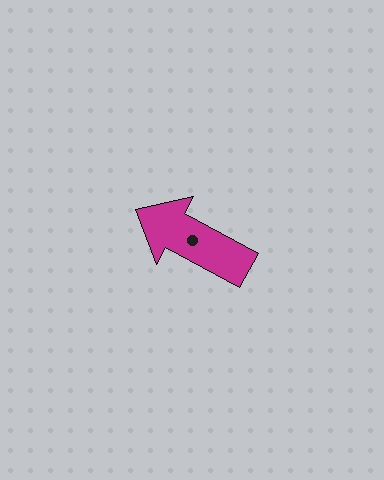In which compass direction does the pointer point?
Northwest.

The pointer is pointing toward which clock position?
Roughly 10 o'clock.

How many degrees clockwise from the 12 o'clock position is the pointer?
Approximately 298 degrees.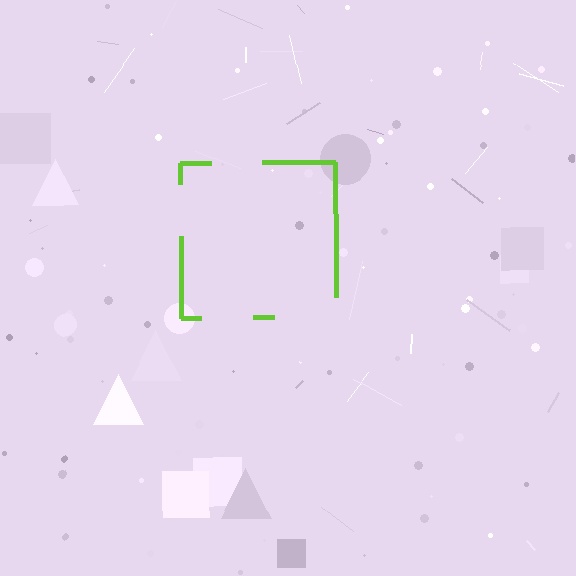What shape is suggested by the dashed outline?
The dashed outline suggests a square.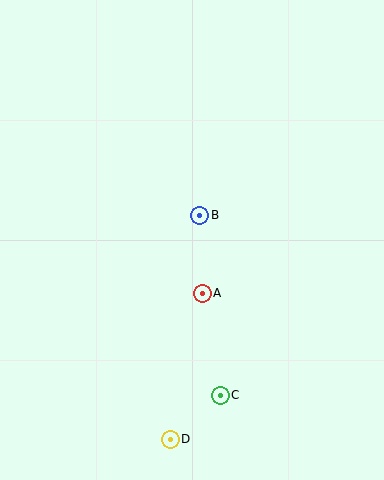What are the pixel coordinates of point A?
Point A is at (202, 293).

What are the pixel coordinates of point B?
Point B is at (200, 215).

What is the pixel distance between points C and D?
The distance between C and D is 67 pixels.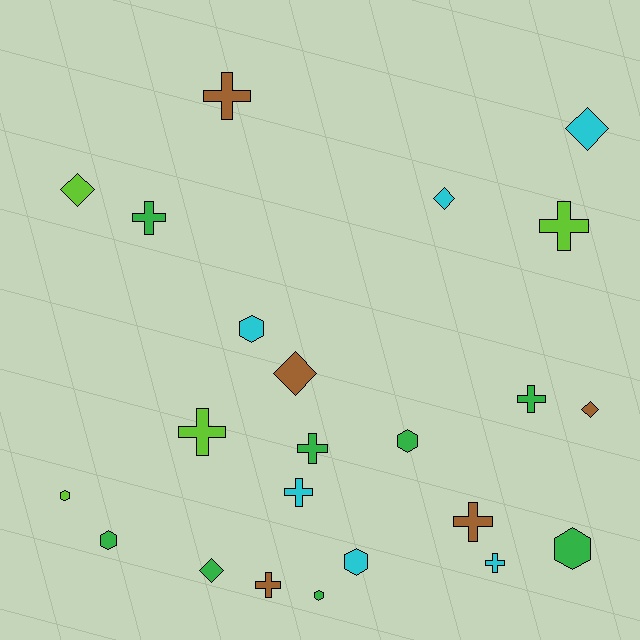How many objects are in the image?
There are 23 objects.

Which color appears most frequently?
Green, with 8 objects.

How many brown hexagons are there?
There are no brown hexagons.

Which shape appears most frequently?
Cross, with 10 objects.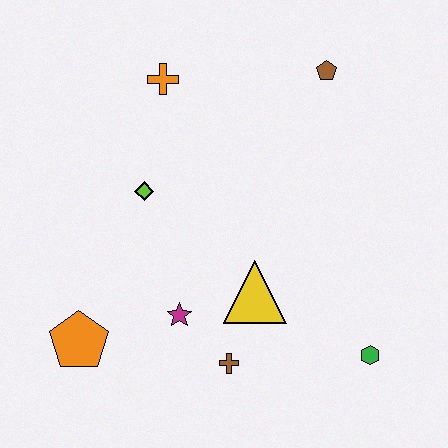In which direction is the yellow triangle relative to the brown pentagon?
The yellow triangle is below the brown pentagon.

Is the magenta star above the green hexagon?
Yes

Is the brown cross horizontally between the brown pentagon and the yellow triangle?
No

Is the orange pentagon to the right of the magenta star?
No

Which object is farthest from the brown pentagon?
The orange pentagon is farthest from the brown pentagon.